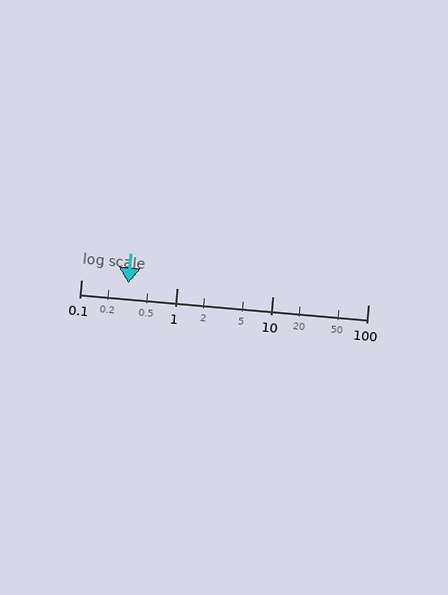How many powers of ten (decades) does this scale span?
The scale spans 3 decades, from 0.1 to 100.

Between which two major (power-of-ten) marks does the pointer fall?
The pointer is between 0.1 and 1.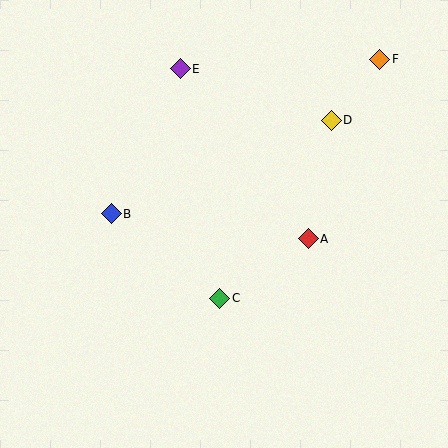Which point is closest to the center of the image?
Point C at (220, 298) is closest to the center.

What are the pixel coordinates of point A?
Point A is at (308, 239).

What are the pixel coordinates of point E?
Point E is at (180, 69).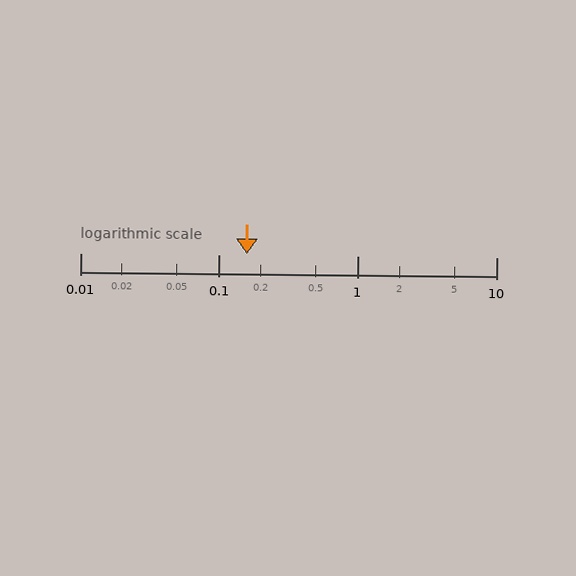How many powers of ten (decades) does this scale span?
The scale spans 3 decades, from 0.01 to 10.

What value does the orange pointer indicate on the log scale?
The pointer indicates approximately 0.16.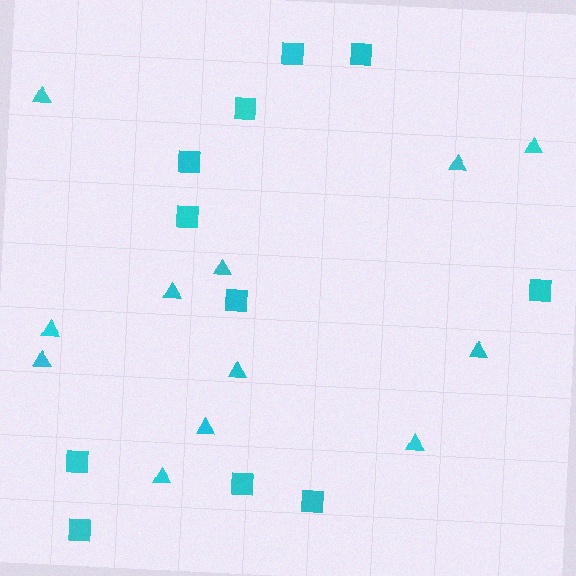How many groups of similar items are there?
There are 2 groups: one group of triangles (12) and one group of squares (11).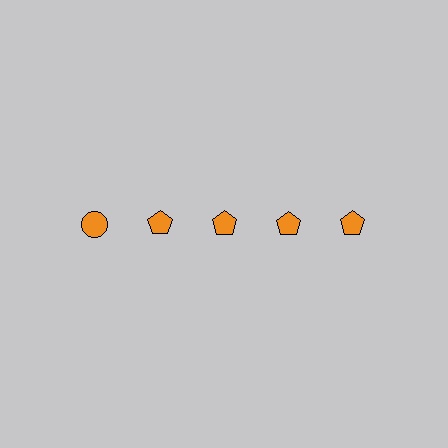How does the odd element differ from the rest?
It has a different shape: circle instead of pentagon.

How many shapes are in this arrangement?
There are 5 shapes arranged in a grid pattern.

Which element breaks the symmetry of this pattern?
The orange circle in the top row, leftmost column breaks the symmetry. All other shapes are orange pentagons.